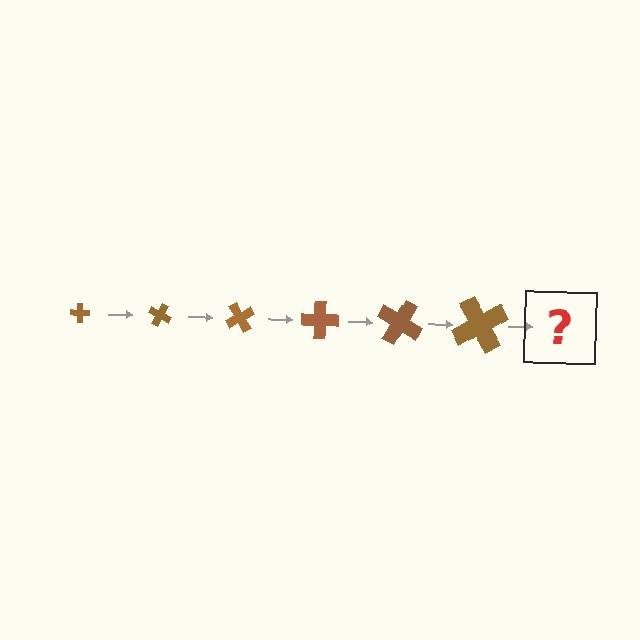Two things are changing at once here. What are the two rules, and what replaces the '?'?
The two rules are that the cross grows larger each step and it rotates 30 degrees each step. The '?' should be a cross, larger than the previous one and rotated 180 degrees from the start.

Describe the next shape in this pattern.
It should be a cross, larger than the previous one and rotated 180 degrees from the start.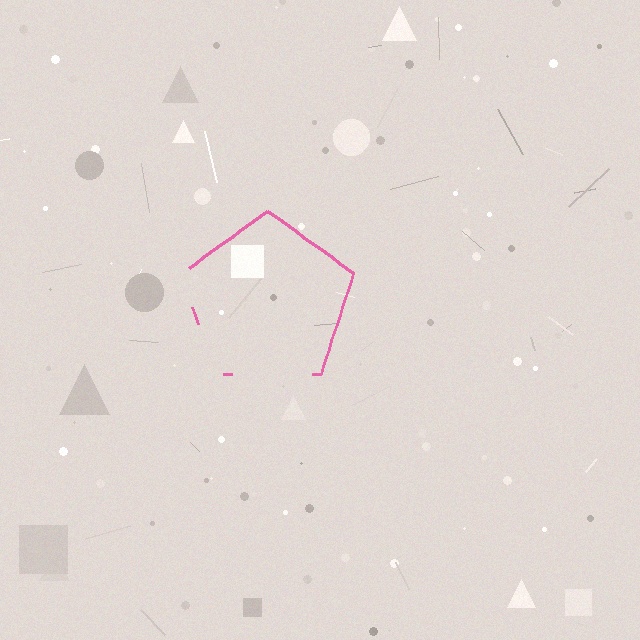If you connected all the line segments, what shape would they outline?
They would outline a pentagon.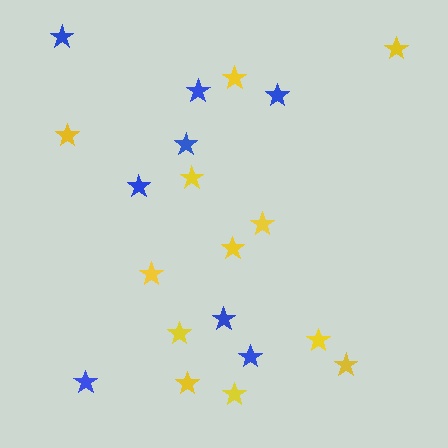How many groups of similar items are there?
There are 2 groups: one group of yellow stars (12) and one group of blue stars (8).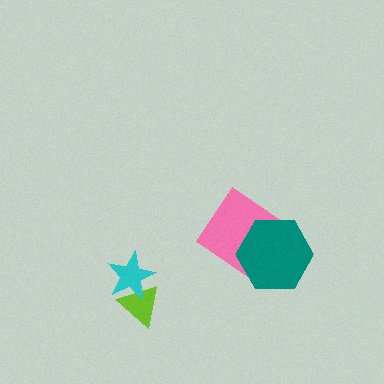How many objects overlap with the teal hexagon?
1 object overlaps with the teal hexagon.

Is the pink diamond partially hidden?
Yes, it is partially covered by another shape.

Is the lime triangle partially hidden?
Yes, it is partially covered by another shape.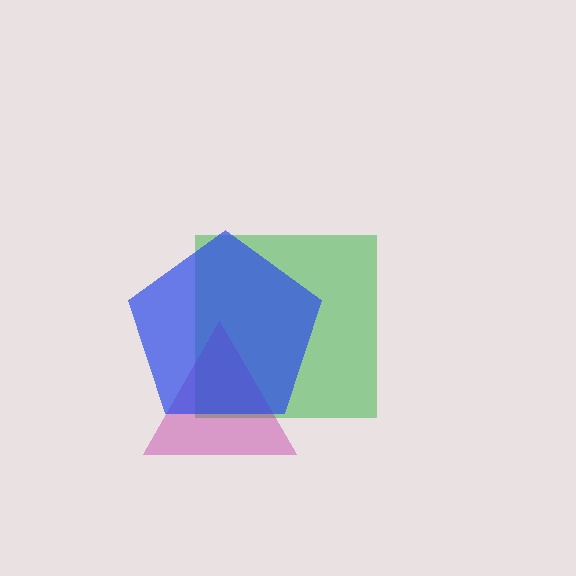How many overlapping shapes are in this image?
There are 3 overlapping shapes in the image.